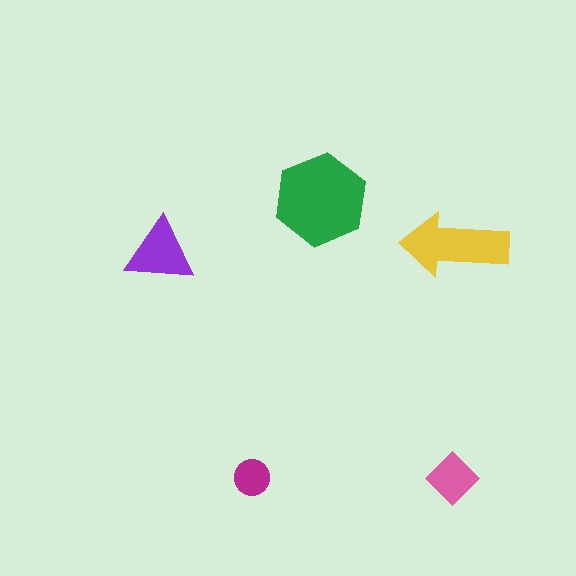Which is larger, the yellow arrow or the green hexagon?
The green hexagon.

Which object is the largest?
The green hexagon.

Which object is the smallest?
The magenta circle.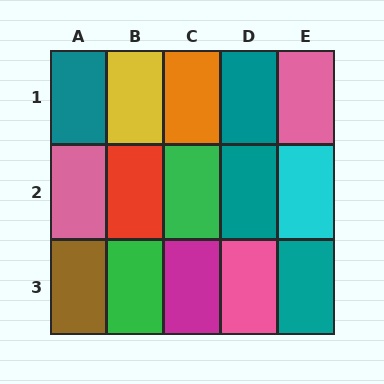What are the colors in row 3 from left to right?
Brown, green, magenta, pink, teal.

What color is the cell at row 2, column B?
Red.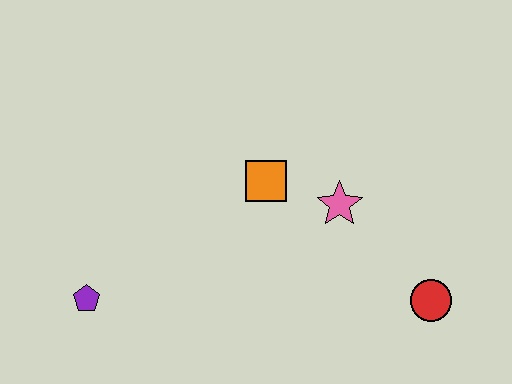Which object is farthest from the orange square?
The purple pentagon is farthest from the orange square.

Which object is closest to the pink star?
The orange square is closest to the pink star.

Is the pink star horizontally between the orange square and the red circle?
Yes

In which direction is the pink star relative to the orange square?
The pink star is to the right of the orange square.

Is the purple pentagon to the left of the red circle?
Yes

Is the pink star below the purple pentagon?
No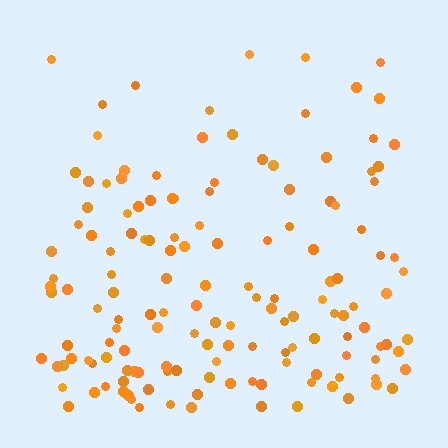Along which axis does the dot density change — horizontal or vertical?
Vertical.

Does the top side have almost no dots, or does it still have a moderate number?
Still a moderate number, just noticeably fewer than the bottom.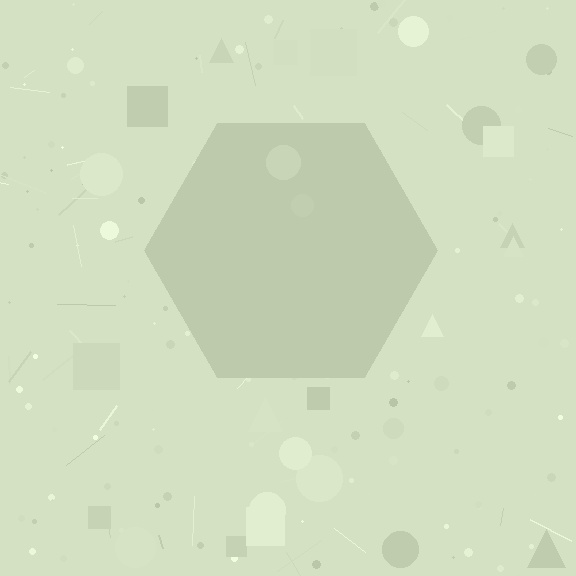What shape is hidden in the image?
A hexagon is hidden in the image.